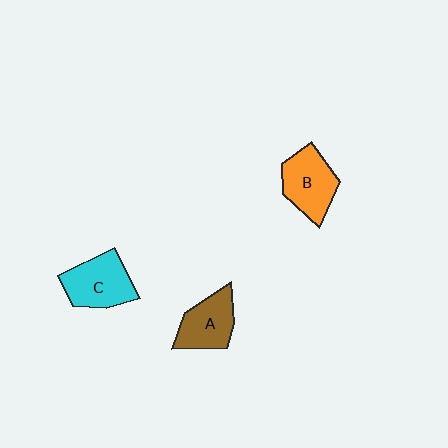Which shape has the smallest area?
Shape A (brown).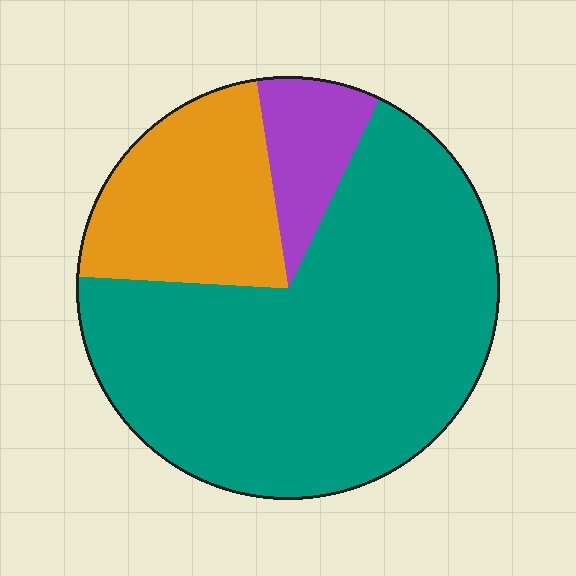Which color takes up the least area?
Purple, at roughly 10%.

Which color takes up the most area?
Teal, at roughly 70%.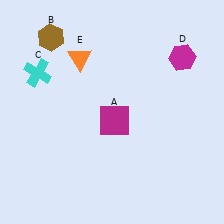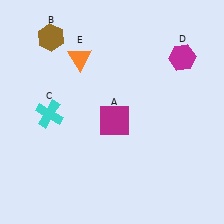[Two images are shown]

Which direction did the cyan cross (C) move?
The cyan cross (C) moved down.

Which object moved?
The cyan cross (C) moved down.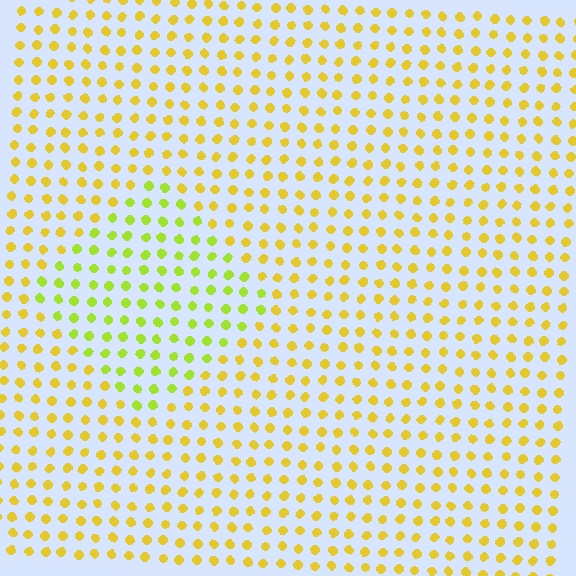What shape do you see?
I see a diamond.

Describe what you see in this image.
The image is filled with small yellow elements in a uniform arrangement. A diamond-shaped region is visible where the elements are tinted to a slightly different hue, forming a subtle color boundary.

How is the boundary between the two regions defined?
The boundary is defined purely by a slight shift in hue (about 31 degrees). Spacing, size, and orientation are identical on both sides.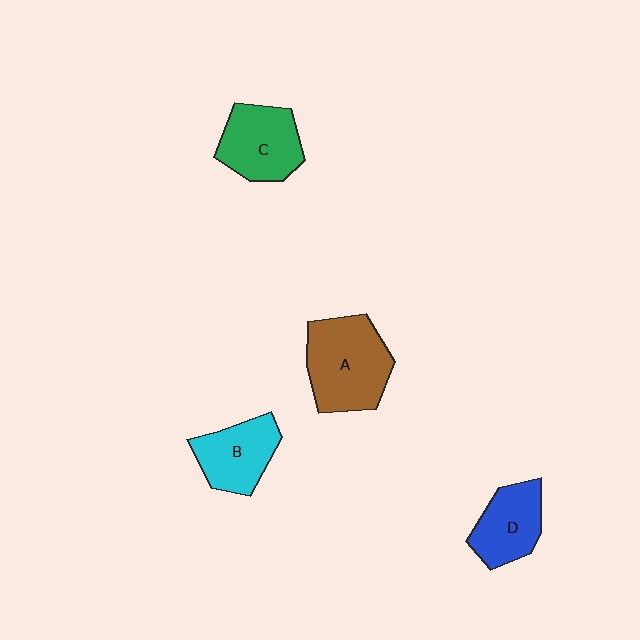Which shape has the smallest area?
Shape D (blue).